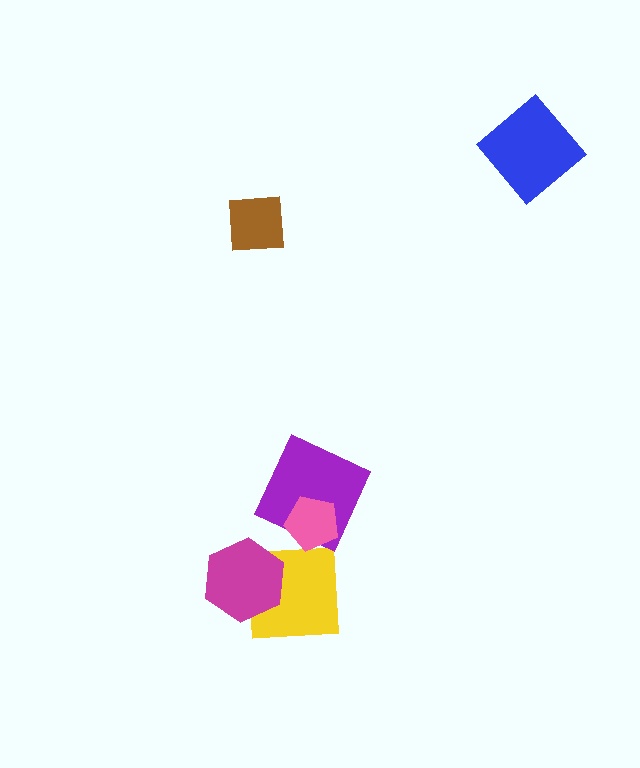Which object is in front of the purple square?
The pink pentagon is in front of the purple square.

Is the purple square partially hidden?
Yes, it is partially covered by another shape.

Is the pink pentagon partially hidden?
No, no other shape covers it.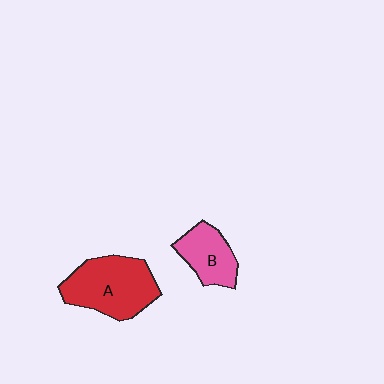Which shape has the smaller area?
Shape B (pink).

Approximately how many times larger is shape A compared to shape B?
Approximately 1.7 times.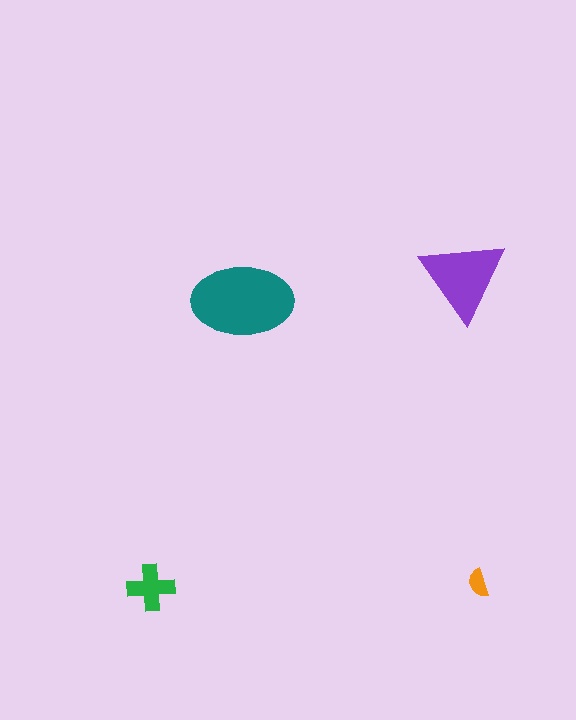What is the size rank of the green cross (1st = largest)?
3rd.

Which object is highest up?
The purple triangle is topmost.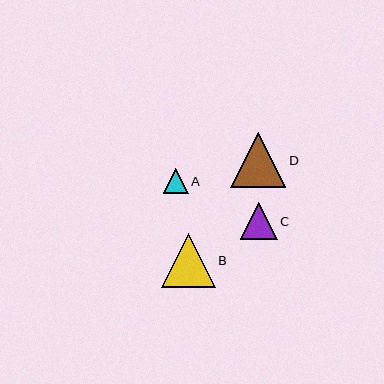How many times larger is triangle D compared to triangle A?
Triangle D is approximately 2.2 times the size of triangle A.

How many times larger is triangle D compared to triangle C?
Triangle D is approximately 1.5 times the size of triangle C.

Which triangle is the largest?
Triangle D is the largest with a size of approximately 55 pixels.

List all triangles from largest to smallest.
From largest to smallest: D, B, C, A.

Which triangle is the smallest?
Triangle A is the smallest with a size of approximately 25 pixels.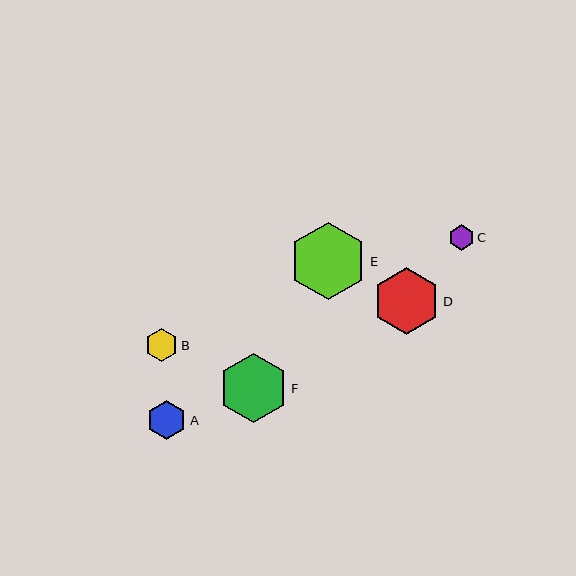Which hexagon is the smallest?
Hexagon C is the smallest with a size of approximately 25 pixels.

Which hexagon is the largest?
Hexagon E is the largest with a size of approximately 77 pixels.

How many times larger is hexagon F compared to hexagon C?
Hexagon F is approximately 2.7 times the size of hexagon C.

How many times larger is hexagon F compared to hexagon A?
Hexagon F is approximately 1.8 times the size of hexagon A.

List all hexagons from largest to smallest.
From largest to smallest: E, F, D, A, B, C.